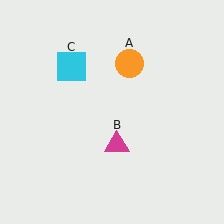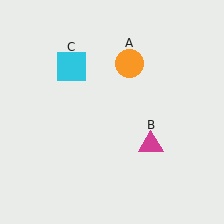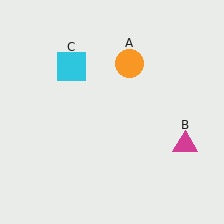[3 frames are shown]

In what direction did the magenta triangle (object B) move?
The magenta triangle (object B) moved right.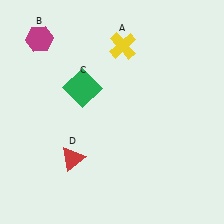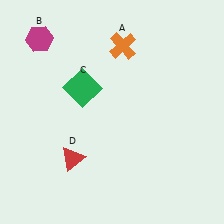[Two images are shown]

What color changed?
The cross (A) changed from yellow in Image 1 to orange in Image 2.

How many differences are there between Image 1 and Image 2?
There is 1 difference between the two images.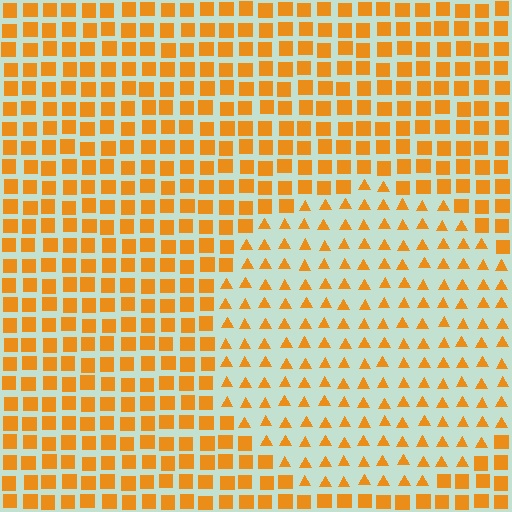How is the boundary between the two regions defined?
The boundary is defined by a change in element shape: triangles inside vs. squares outside. All elements share the same color and spacing.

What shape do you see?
I see a circle.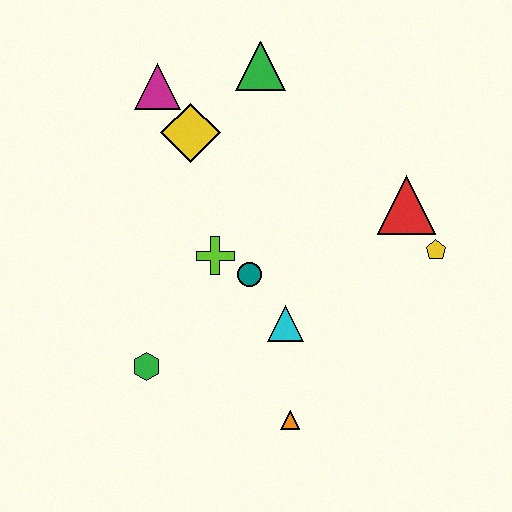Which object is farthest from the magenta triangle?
The orange triangle is farthest from the magenta triangle.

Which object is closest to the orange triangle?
The cyan triangle is closest to the orange triangle.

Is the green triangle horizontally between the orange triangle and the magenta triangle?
Yes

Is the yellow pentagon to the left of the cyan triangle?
No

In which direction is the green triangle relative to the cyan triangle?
The green triangle is above the cyan triangle.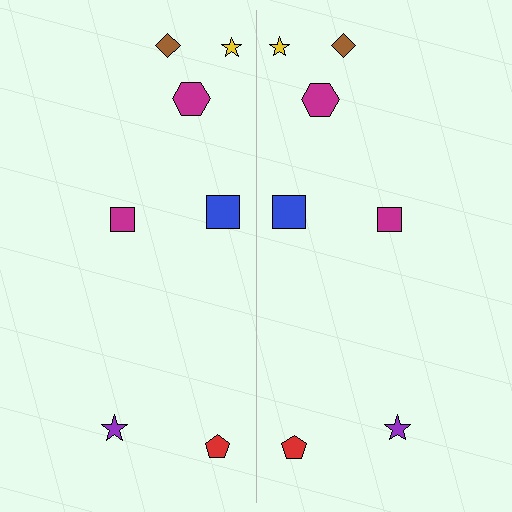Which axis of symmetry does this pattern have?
The pattern has a vertical axis of symmetry running through the center of the image.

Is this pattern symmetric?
Yes, this pattern has bilateral (reflection) symmetry.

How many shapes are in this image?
There are 14 shapes in this image.